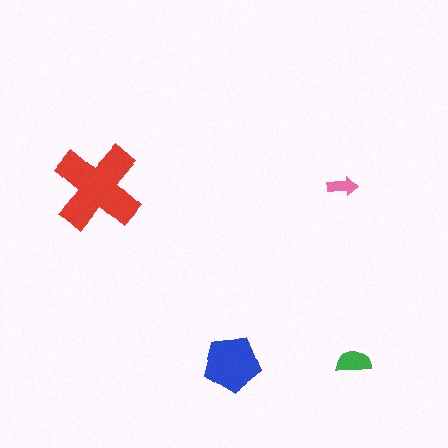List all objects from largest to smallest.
The red cross, the blue pentagon, the green semicircle, the pink arrow.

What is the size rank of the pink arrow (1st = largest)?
4th.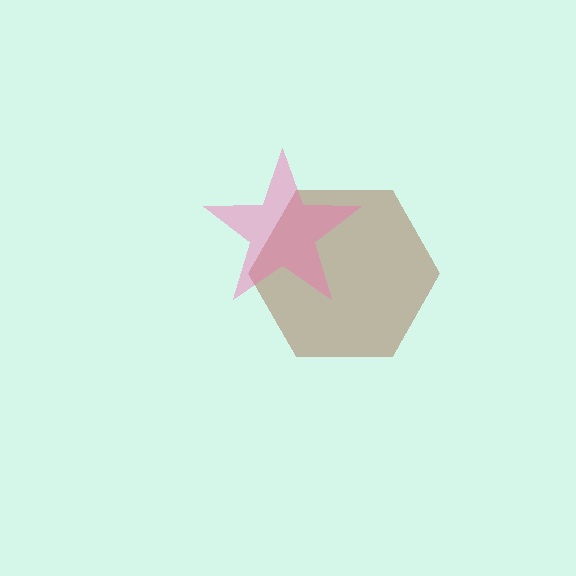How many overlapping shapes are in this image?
There are 2 overlapping shapes in the image.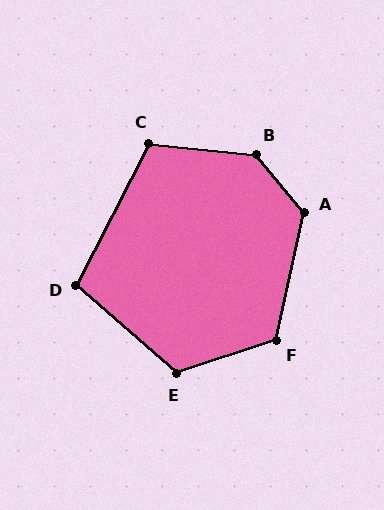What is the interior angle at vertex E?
Approximately 120 degrees (obtuse).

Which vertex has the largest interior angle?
B, at approximately 135 degrees.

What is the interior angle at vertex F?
Approximately 121 degrees (obtuse).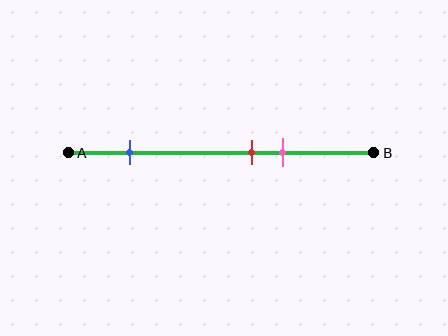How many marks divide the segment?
There are 3 marks dividing the segment.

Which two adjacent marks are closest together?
The red and pink marks are the closest adjacent pair.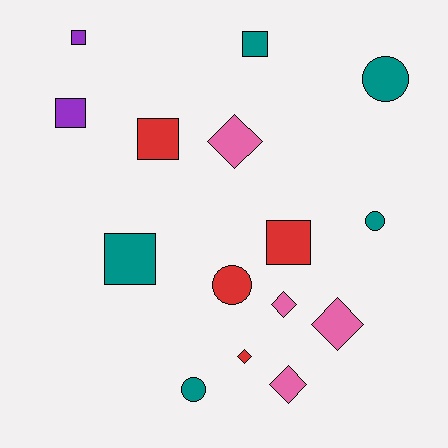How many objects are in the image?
There are 15 objects.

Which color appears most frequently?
Teal, with 5 objects.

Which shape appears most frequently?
Square, with 6 objects.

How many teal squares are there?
There are 2 teal squares.